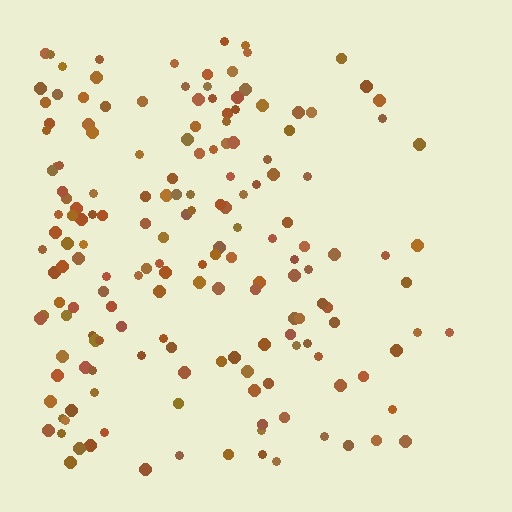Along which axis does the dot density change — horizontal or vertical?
Horizontal.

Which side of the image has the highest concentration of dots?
The left.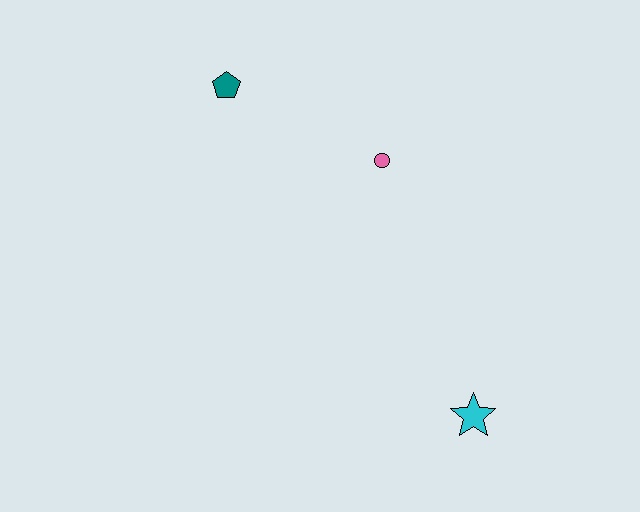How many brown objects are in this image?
There are no brown objects.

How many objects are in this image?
There are 3 objects.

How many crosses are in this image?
There are no crosses.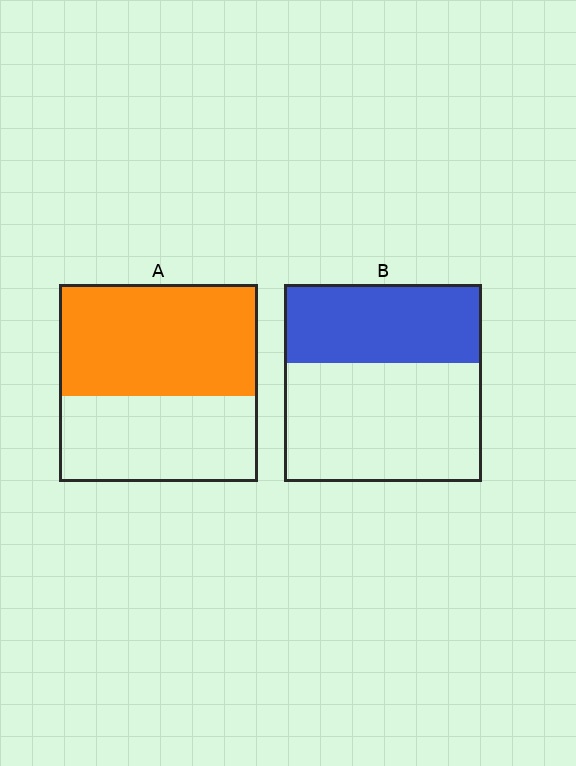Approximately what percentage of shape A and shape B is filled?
A is approximately 55% and B is approximately 40%.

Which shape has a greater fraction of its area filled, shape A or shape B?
Shape A.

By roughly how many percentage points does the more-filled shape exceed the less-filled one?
By roughly 15 percentage points (A over B).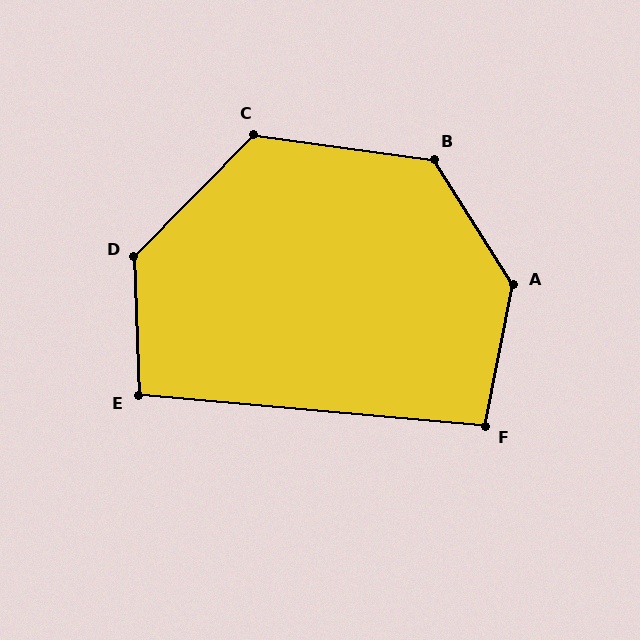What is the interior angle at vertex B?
Approximately 130 degrees (obtuse).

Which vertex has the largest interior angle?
A, at approximately 136 degrees.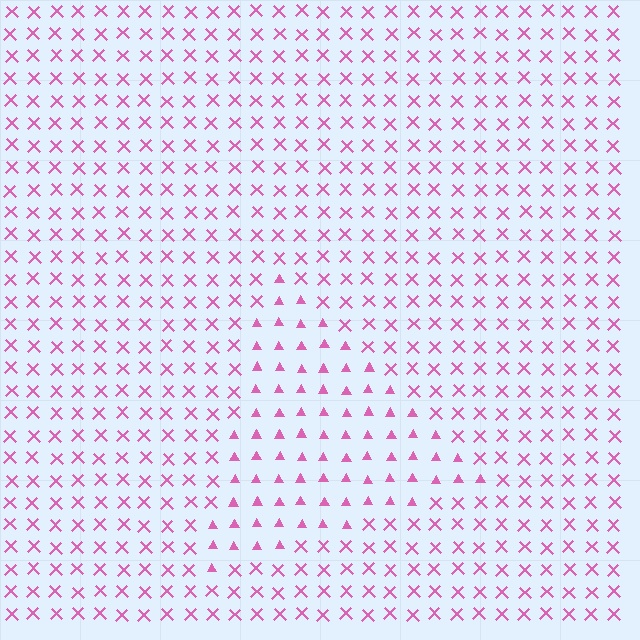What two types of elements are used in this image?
The image uses triangles inside the triangle region and X marks outside it.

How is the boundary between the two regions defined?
The boundary is defined by a change in element shape: triangles inside vs. X marks outside. All elements share the same color and spacing.